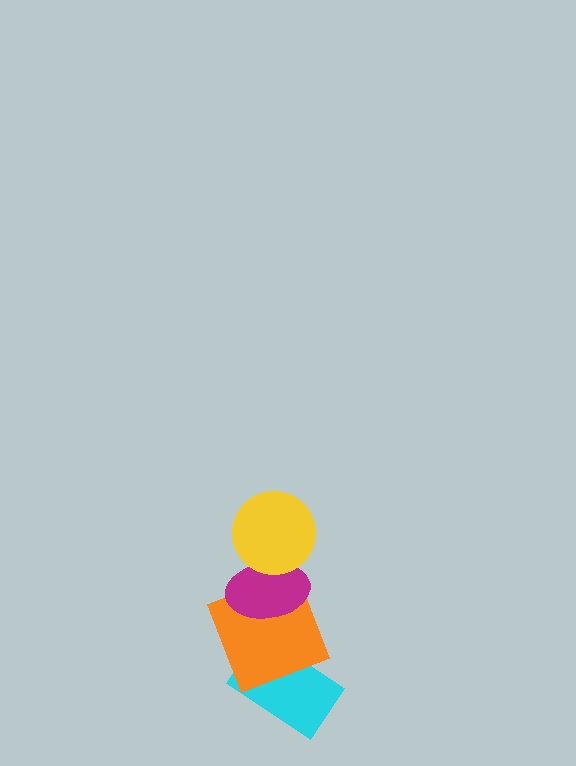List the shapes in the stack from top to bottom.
From top to bottom: the yellow circle, the magenta ellipse, the orange square, the cyan rectangle.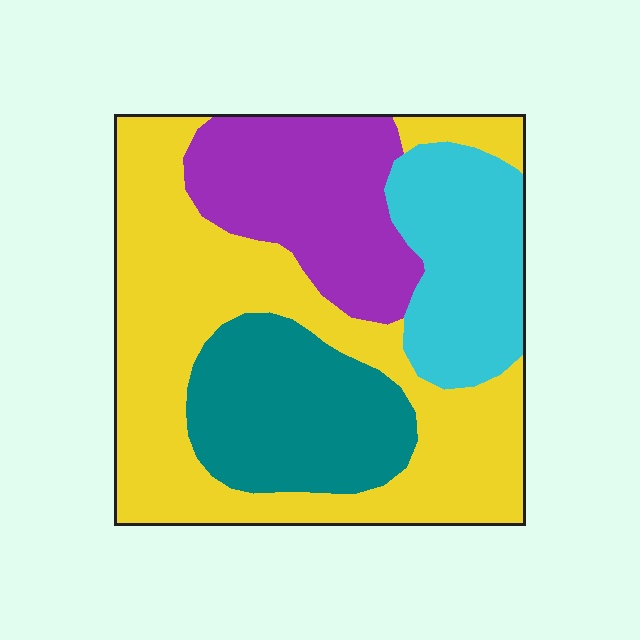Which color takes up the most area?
Yellow, at roughly 45%.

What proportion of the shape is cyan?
Cyan covers about 15% of the shape.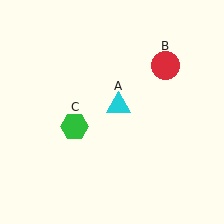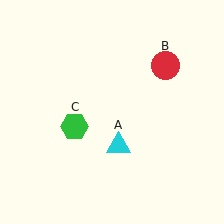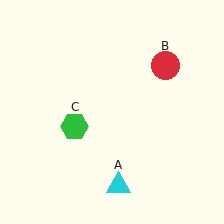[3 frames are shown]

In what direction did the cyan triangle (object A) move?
The cyan triangle (object A) moved down.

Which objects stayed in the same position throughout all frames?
Red circle (object B) and green hexagon (object C) remained stationary.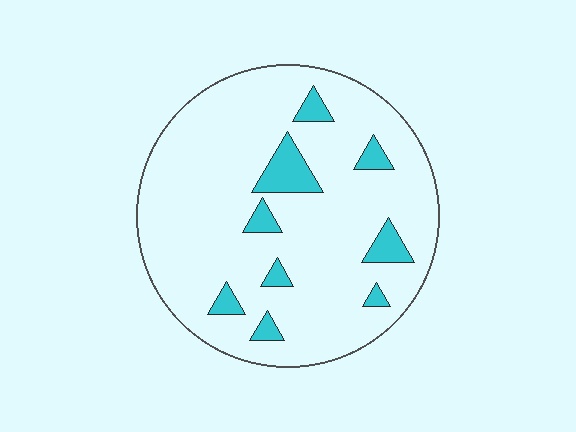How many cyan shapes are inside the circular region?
9.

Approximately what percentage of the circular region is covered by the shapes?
Approximately 10%.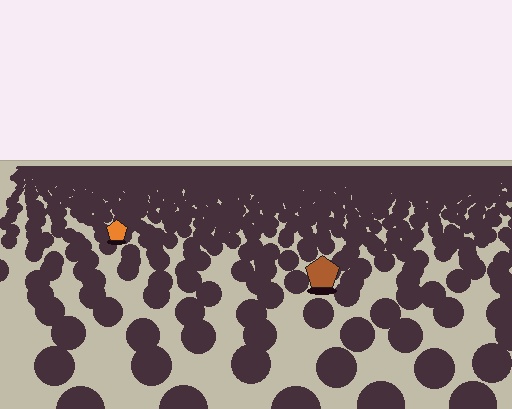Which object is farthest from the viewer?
The orange pentagon is farthest from the viewer. It appears smaller and the ground texture around it is denser.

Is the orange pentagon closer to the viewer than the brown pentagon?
No. The brown pentagon is closer — you can tell from the texture gradient: the ground texture is coarser near it.